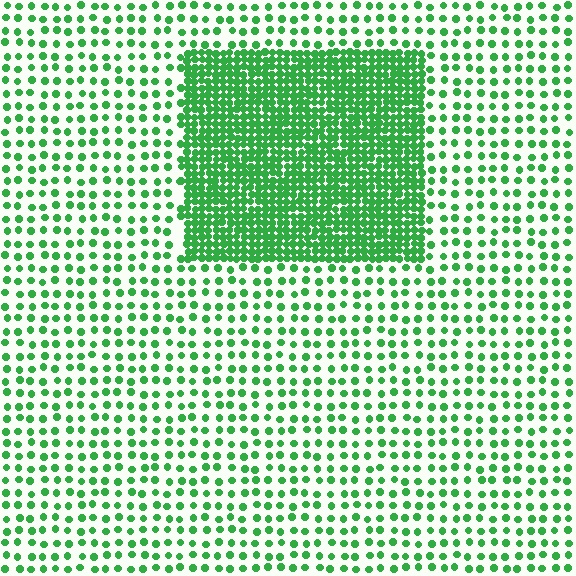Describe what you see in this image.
The image contains small green elements arranged at two different densities. A rectangle-shaped region is visible where the elements are more densely packed than the surrounding area.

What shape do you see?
I see a rectangle.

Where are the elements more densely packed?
The elements are more densely packed inside the rectangle boundary.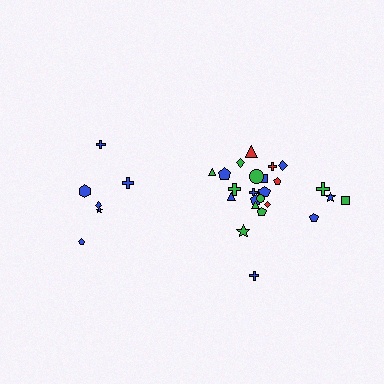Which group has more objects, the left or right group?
The right group.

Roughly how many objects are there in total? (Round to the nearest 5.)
Roughly 30 objects in total.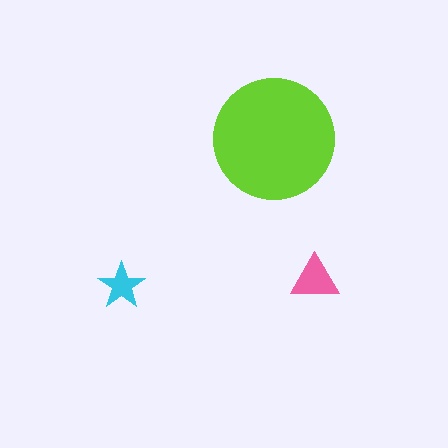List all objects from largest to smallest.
The lime circle, the pink triangle, the cyan star.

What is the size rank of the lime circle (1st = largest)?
1st.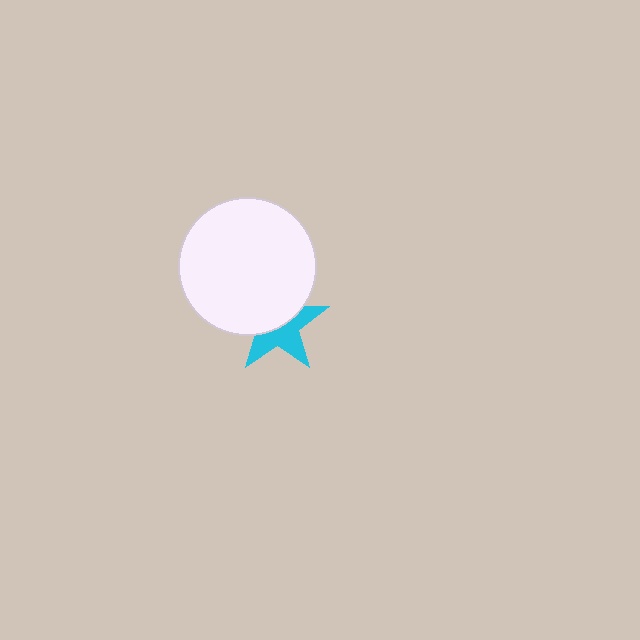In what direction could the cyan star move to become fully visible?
The cyan star could move down. That would shift it out from behind the white circle entirely.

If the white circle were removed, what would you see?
You would see the complete cyan star.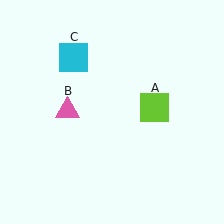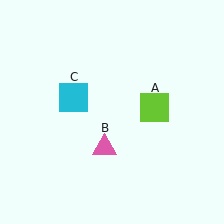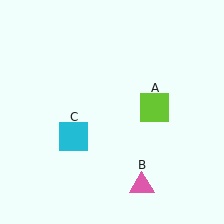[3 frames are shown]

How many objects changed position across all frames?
2 objects changed position: pink triangle (object B), cyan square (object C).